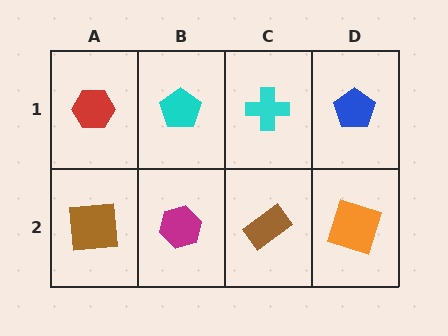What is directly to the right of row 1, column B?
A cyan cross.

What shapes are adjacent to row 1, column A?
A brown square (row 2, column A), a cyan pentagon (row 1, column B).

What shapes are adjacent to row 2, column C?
A cyan cross (row 1, column C), a magenta hexagon (row 2, column B), an orange square (row 2, column D).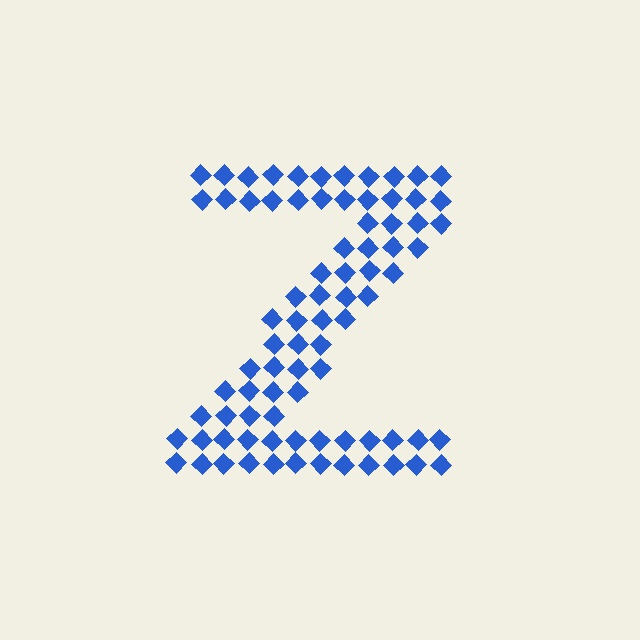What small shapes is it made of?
It is made of small diamonds.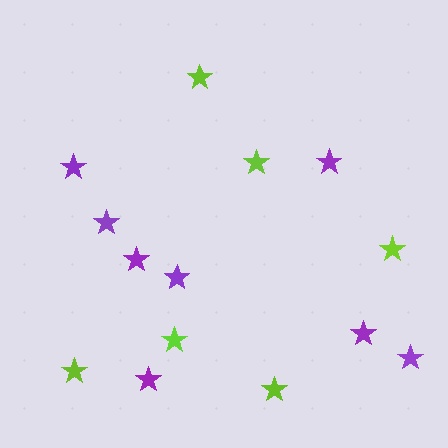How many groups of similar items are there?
There are 2 groups: one group of purple stars (8) and one group of lime stars (6).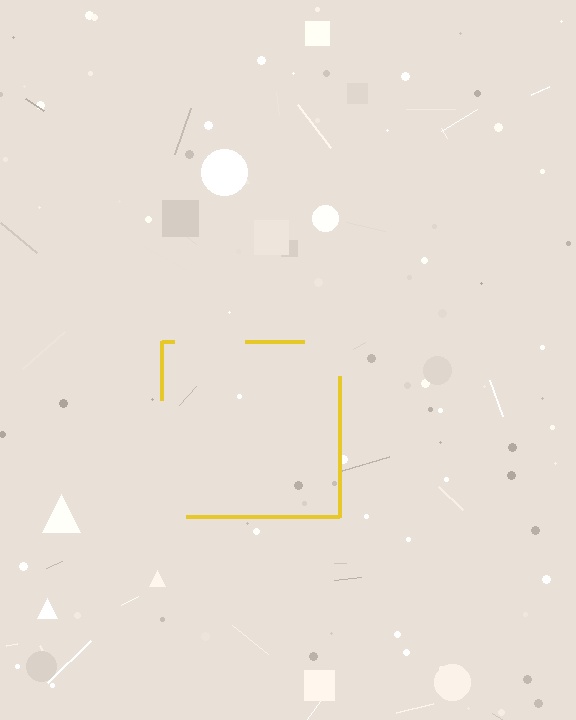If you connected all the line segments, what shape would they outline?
They would outline a square.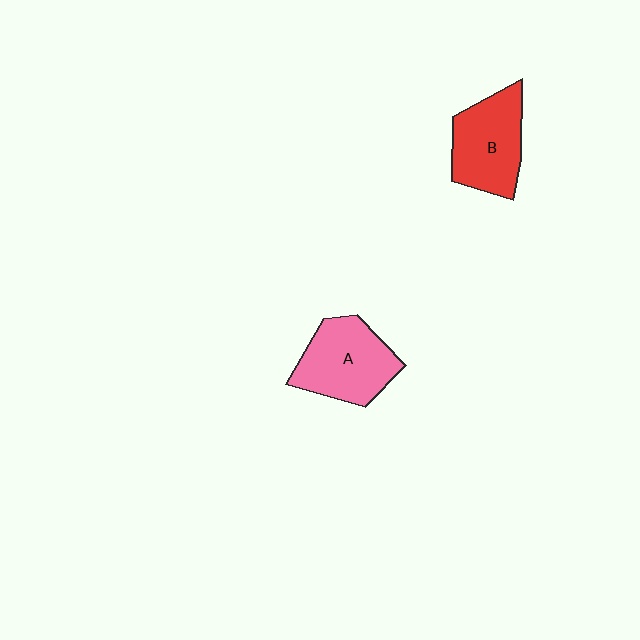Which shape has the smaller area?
Shape B (red).